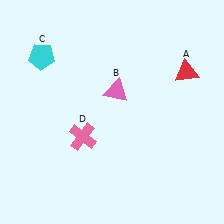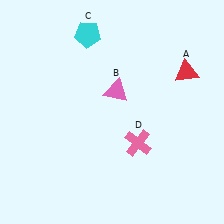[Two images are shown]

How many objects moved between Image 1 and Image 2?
2 objects moved between the two images.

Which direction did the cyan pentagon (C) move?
The cyan pentagon (C) moved right.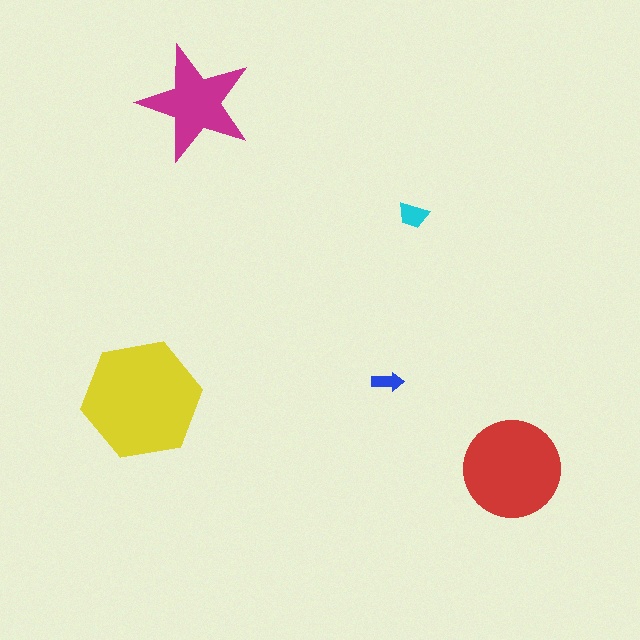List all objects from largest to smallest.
The yellow hexagon, the red circle, the magenta star, the cyan trapezoid, the blue arrow.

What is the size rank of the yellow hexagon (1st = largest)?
1st.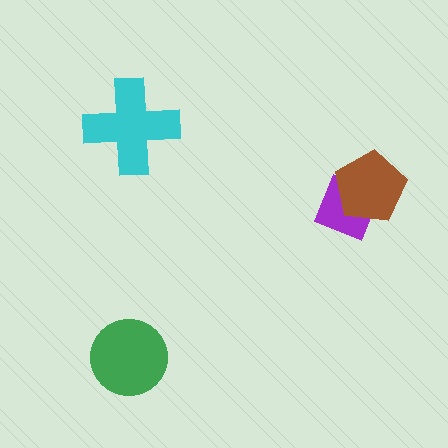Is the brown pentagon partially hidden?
No, no other shape covers it.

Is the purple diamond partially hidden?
Yes, it is partially covered by another shape.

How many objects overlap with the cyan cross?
0 objects overlap with the cyan cross.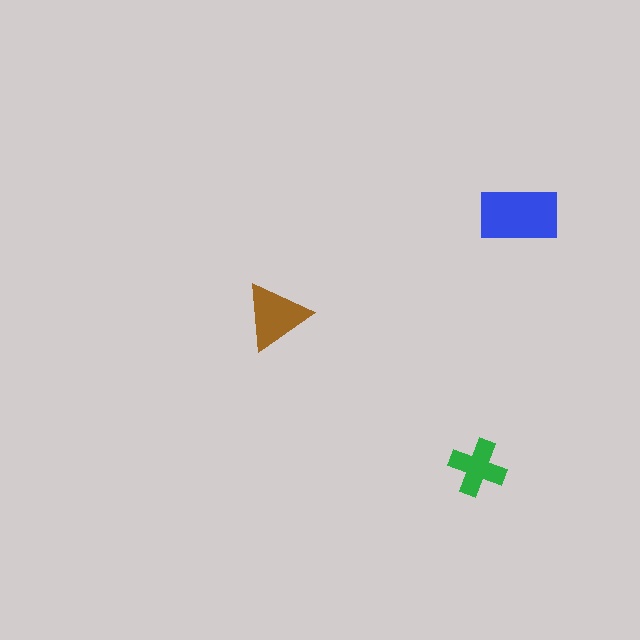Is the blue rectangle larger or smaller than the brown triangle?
Larger.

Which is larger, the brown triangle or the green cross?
The brown triangle.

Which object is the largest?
The blue rectangle.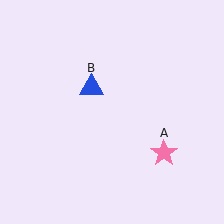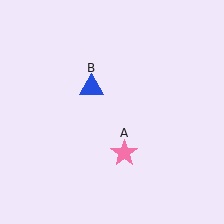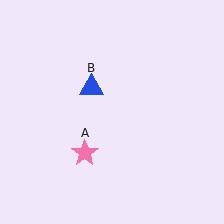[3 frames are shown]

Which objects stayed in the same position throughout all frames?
Blue triangle (object B) remained stationary.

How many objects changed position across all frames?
1 object changed position: pink star (object A).